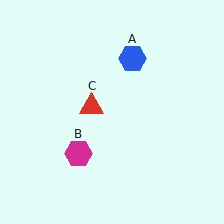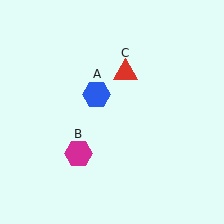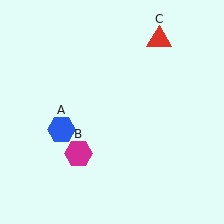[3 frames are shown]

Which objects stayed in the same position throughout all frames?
Magenta hexagon (object B) remained stationary.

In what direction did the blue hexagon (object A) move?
The blue hexagon (object A) moved down and to the left.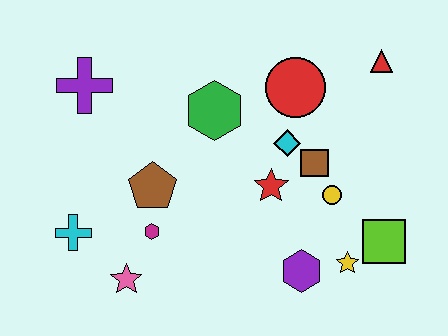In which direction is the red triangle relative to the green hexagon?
The red triangle is to the right of the green hexagon.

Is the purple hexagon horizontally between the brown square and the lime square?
No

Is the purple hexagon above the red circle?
No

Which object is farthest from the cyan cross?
The red triangle is farthest from the cyan cross.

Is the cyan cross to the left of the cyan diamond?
Yes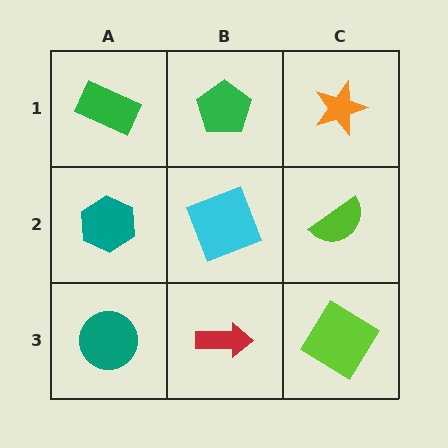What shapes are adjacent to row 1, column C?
A lime semicircle (row 2, column C), a green pentagon (row 1, column B).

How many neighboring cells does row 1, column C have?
2.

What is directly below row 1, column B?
A cyan square.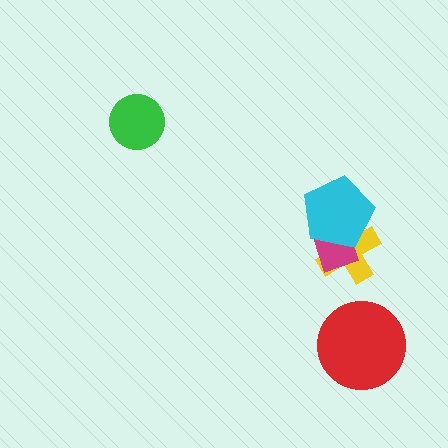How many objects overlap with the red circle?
0 objects overlap with the red circle.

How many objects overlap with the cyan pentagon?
2 objects overlap with the cyan pentagon.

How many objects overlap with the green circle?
0 objects overlap with the green circle.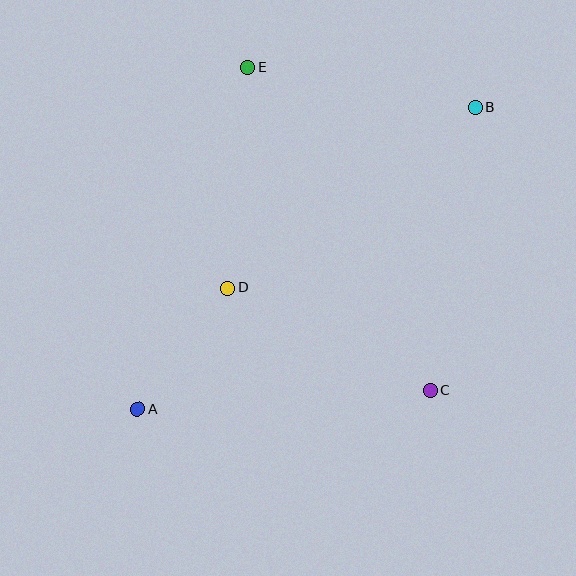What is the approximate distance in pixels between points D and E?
The distance between D and E is approximately 221 pixels.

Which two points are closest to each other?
Points A and D are closest to each other.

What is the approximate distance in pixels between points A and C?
The distance between A and C is approximately 293 pixels.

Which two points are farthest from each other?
Points A and B are farthest from each other.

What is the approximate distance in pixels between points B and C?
The distance between B and C is approximately 287 pixels.